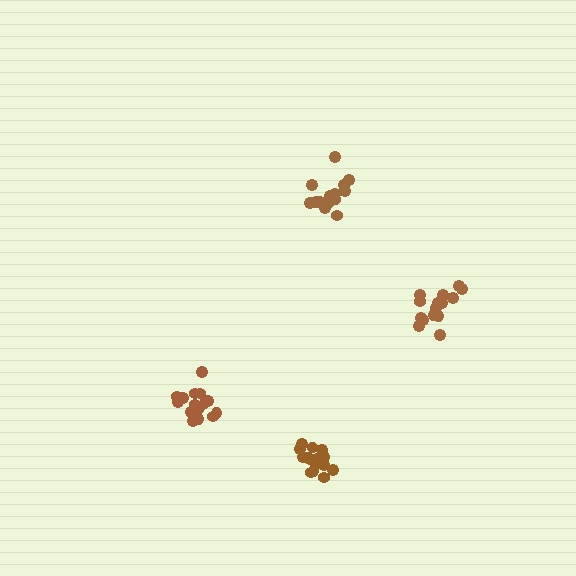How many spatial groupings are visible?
There are 4 spatial groupings.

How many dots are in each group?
Group 1: 18 dots, Group 2: 16 dots, Group 3: 20 dots, Group 4: 15 dots (69 total).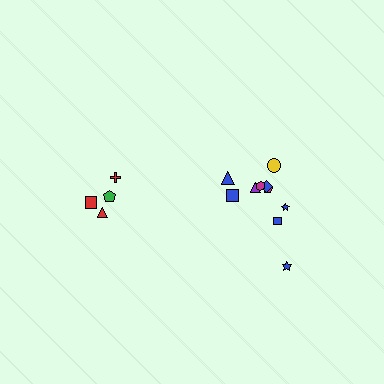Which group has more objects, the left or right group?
The right group.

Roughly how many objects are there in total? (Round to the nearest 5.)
Roughly 15 objects in total.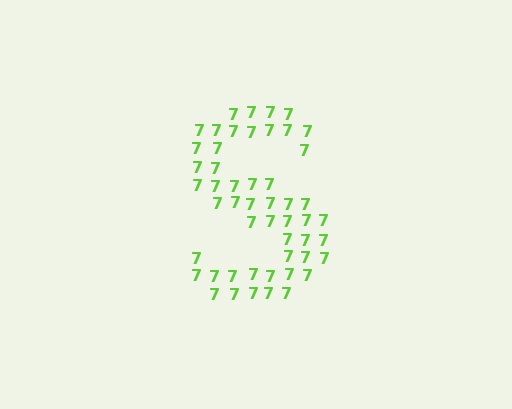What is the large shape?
The large shape is the letter S.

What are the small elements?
The small elements are digit 7's.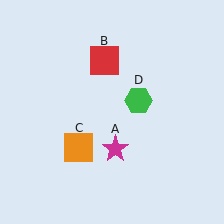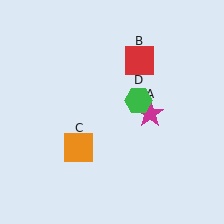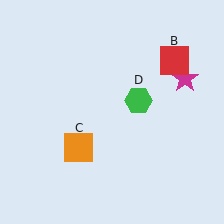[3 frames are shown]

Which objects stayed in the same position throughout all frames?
Orange square (object C) and green hexagon (object D) remained stationary.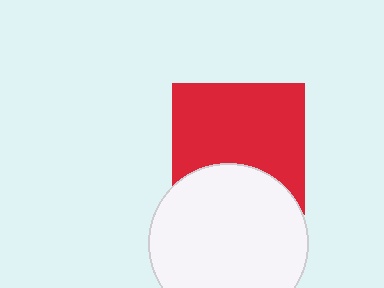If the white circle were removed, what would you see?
You would see the complete red square.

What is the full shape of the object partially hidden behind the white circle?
The partially hidden object is a red square.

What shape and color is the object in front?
The object in front is a white circle.